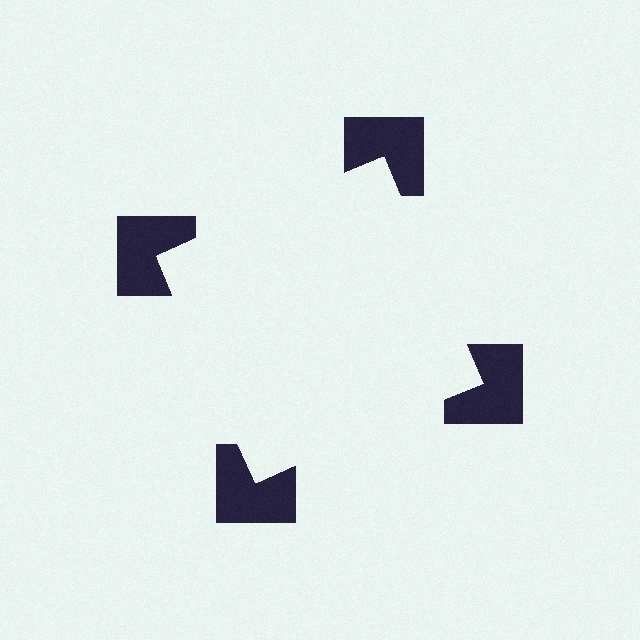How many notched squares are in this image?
There are 4 — one at each vertex of the illusory square.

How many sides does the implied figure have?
4 sides.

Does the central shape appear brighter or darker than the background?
It typically appears slightly brighter than the background, even though no actual brightness change is drawn.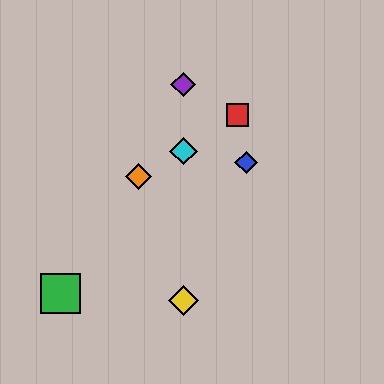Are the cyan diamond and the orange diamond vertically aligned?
No, the cyan diamond is at x≈183 and the orange diamond is at x≈138.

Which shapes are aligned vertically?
The yellow diamond, the purple diamond, the cyan diamond are aligned vertically.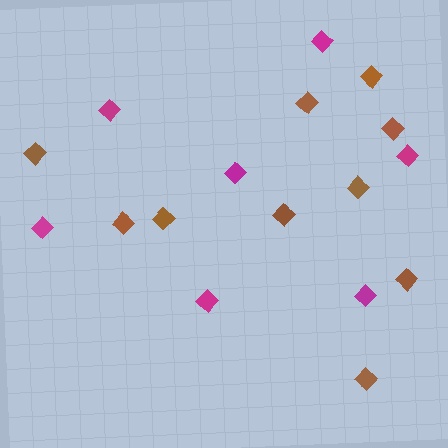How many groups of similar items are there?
There are 2 groups: one group of magenta diamonds (7) and one group of brown diamonds (10).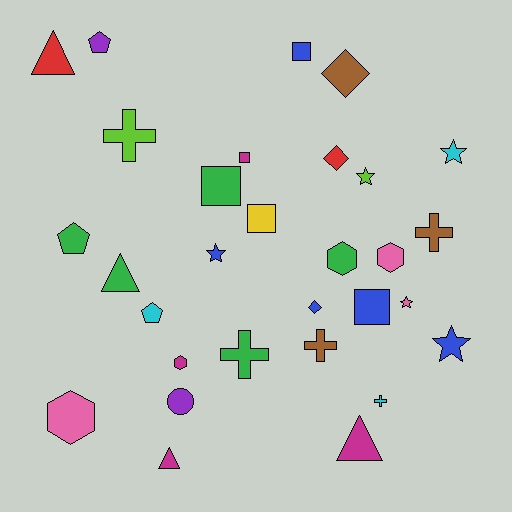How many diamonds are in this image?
There are 3 diamonds.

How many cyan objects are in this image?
There are 3 cyan objects.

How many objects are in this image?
There are 30 objects.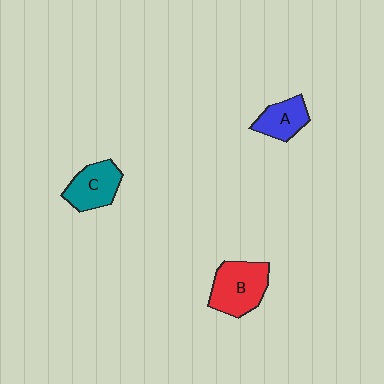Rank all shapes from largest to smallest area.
From largest to smallest: B (red), C (teal), A (blue).